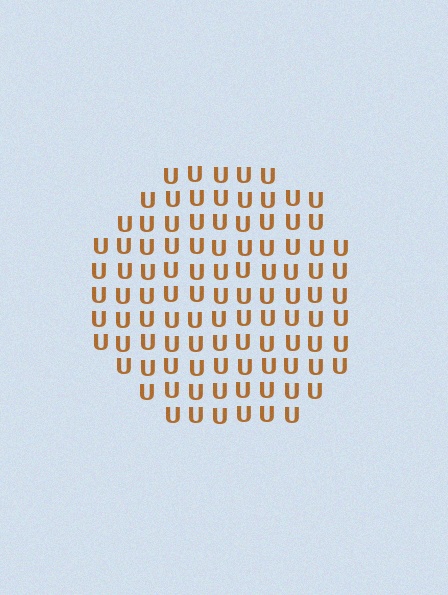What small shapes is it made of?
It is made of small letter U's.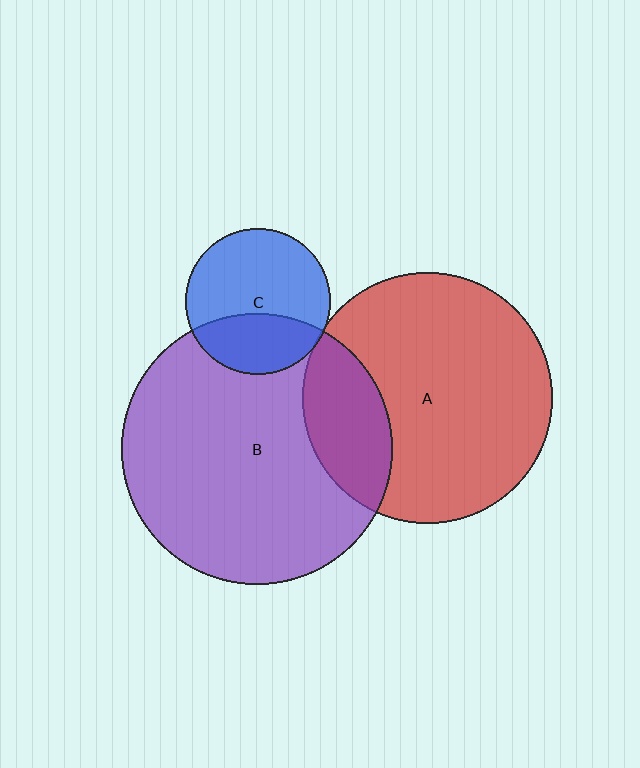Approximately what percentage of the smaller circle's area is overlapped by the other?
Approximately 5%.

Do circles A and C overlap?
Yes.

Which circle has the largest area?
Circle B (purple).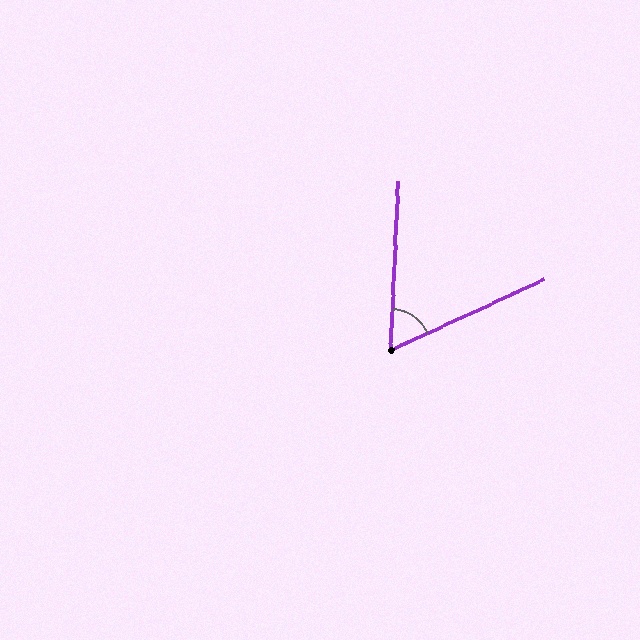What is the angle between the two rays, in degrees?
Approximately 63 degrees.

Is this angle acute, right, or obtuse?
It is acute.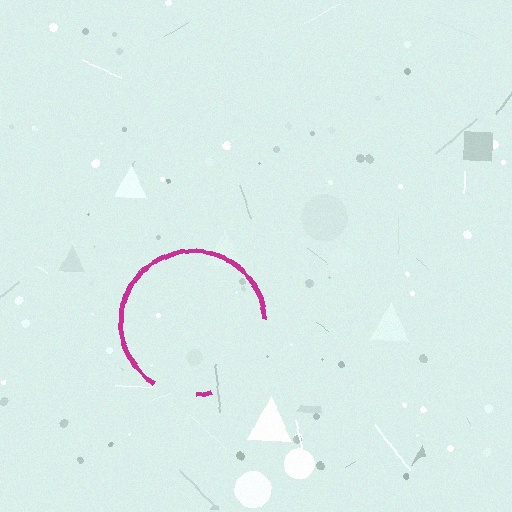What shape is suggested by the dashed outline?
The dashed outline suggests a circle.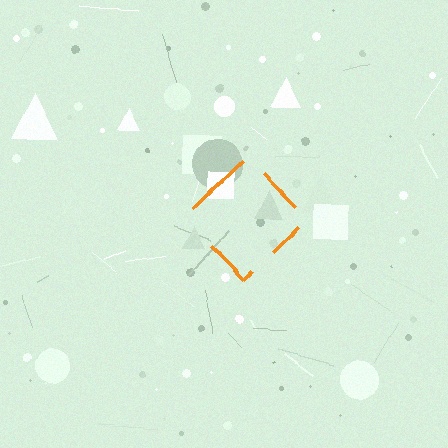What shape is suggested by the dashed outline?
The dashed outline suggests a diamond.